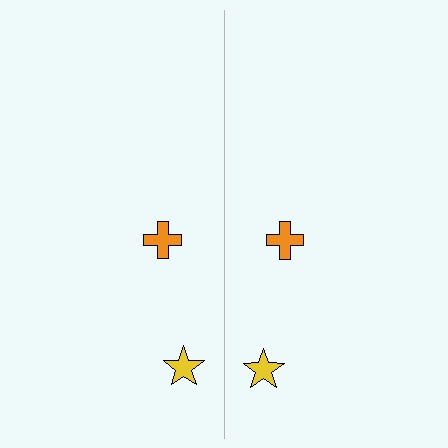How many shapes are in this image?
There are 4 shapes in this image.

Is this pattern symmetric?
Yes, this pattern has bilateral (reflection) symmetry.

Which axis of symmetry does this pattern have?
The pattern has a vertical axis of symmetry running through the center of the image.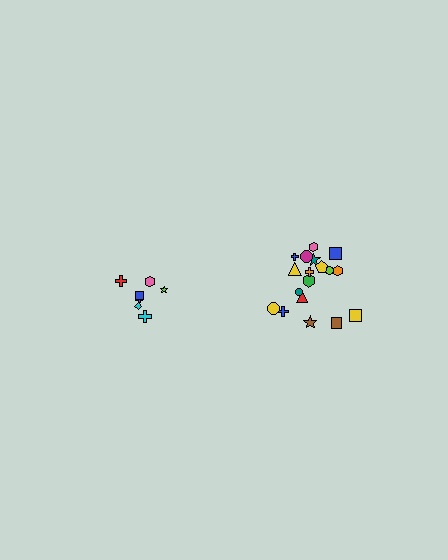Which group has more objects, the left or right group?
The right group.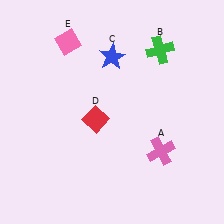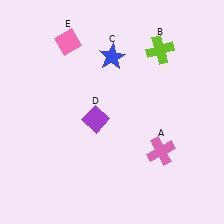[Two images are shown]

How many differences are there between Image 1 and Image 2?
There are 2 differences between the two images.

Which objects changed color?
B changed from green to lime. D changed from red to purple.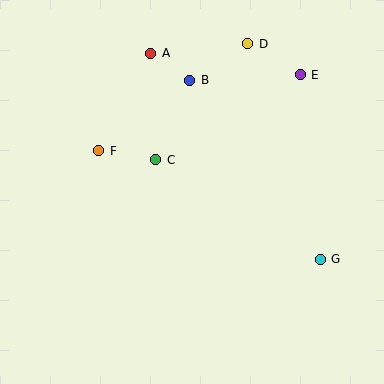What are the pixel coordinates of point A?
Point A is at (151, 53).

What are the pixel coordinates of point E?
Point E is at (300, 75).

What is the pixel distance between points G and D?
The distance between G and D is 227 pixels.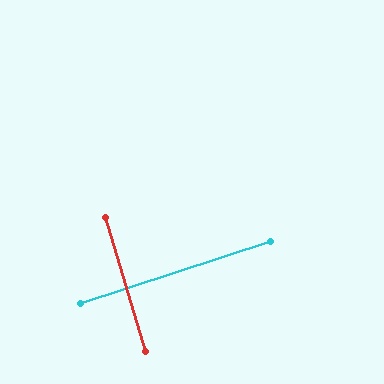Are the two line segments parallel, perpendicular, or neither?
Perpendicular — they meet at approximately 88°.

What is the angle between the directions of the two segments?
Approximately 88 degrees.